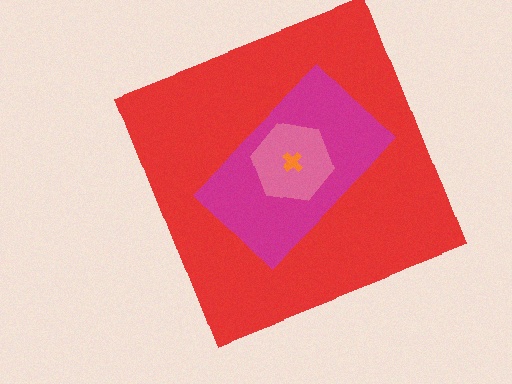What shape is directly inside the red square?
The magenta rectangle.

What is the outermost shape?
The red square.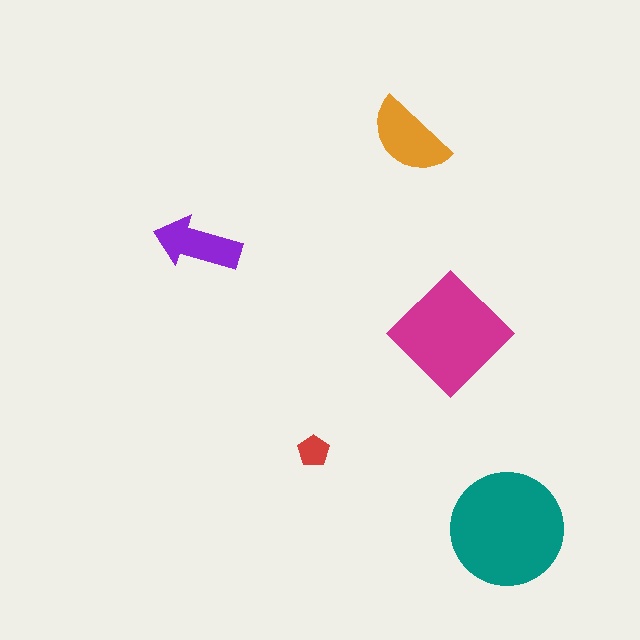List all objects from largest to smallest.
The teal circle, the magenta diamond, the orange semicircle, the purple arrow, the red pentagon.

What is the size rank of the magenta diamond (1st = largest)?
2nd.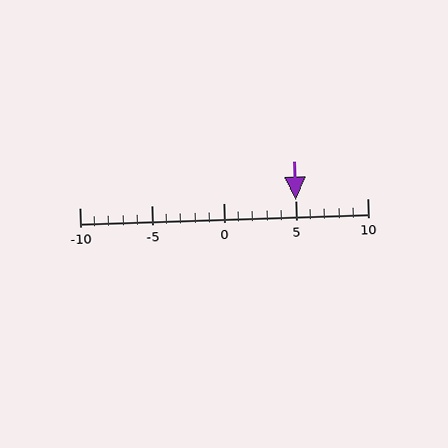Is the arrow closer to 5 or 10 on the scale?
The arrow is closer to 5.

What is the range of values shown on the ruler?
The ruler shows values from -10 to 10.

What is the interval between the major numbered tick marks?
The major tick marks are spaced 5 units apart.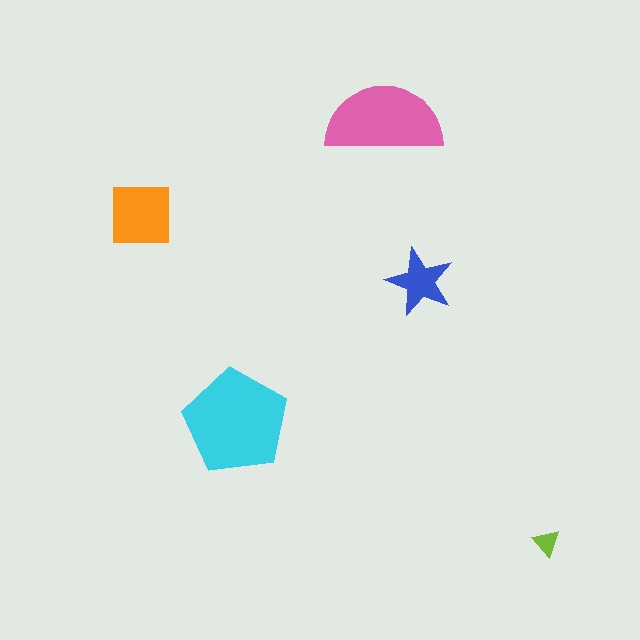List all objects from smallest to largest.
The lime triangle, the blue star, the orange square, the pink semicircle, the cyan pentagon.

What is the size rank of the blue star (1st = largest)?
4th.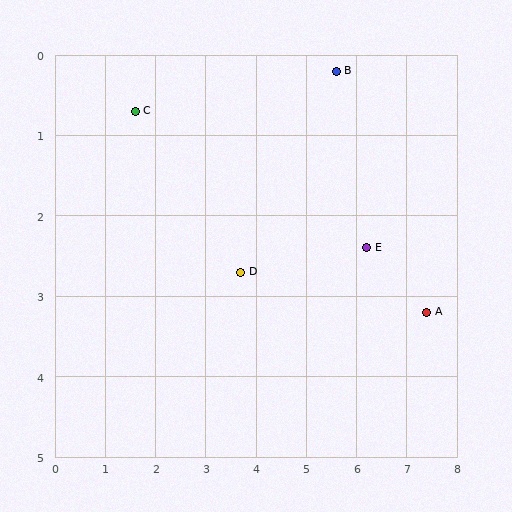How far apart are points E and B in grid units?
Points E and B are about 2.3 grid units apart.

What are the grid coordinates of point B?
Point B is at approximately (5.6, 0.2).